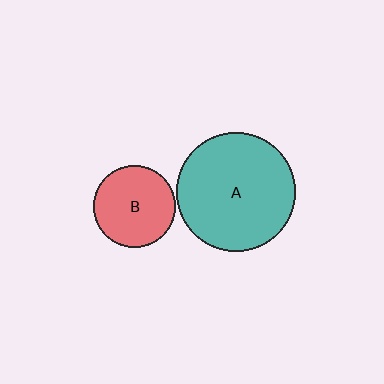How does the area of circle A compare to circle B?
Approximately 2.1 times.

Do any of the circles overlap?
No, none of the circles overlap.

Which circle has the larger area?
Circle A (teal).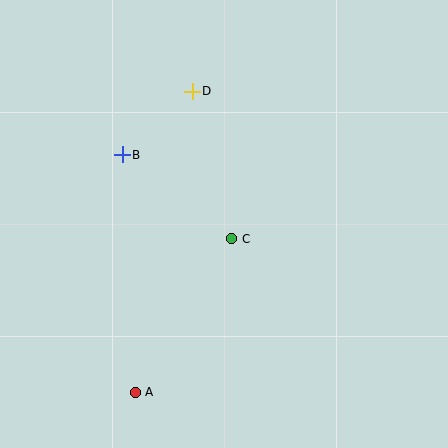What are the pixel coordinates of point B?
Point B is at (122, 155).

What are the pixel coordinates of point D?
Point D is at (192, 91).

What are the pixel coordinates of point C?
Point C is at (232, 239).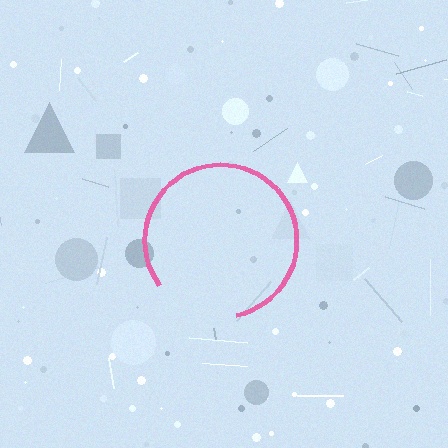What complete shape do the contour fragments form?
The contour fragments form a circle.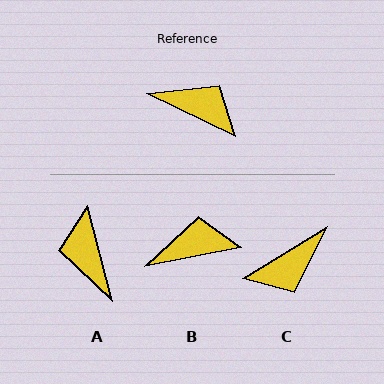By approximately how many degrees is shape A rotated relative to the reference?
Approximately 130 degrees counter-clockwise.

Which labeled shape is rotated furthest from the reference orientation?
A, about 130 degrees away.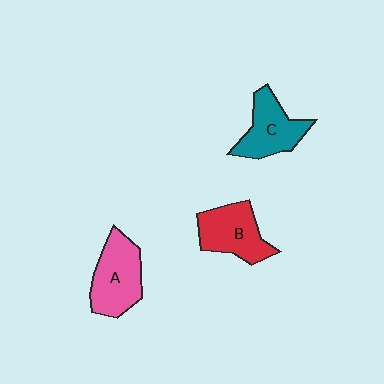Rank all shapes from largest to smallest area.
From largest to smallest: A (pink), B (red), C (teal).